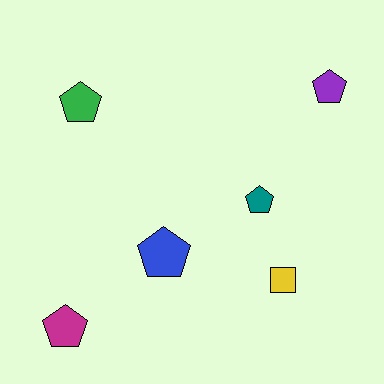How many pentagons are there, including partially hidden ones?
There are 5 pentagons.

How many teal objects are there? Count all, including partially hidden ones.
There is 1 teal object.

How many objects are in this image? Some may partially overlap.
There are 6 objects.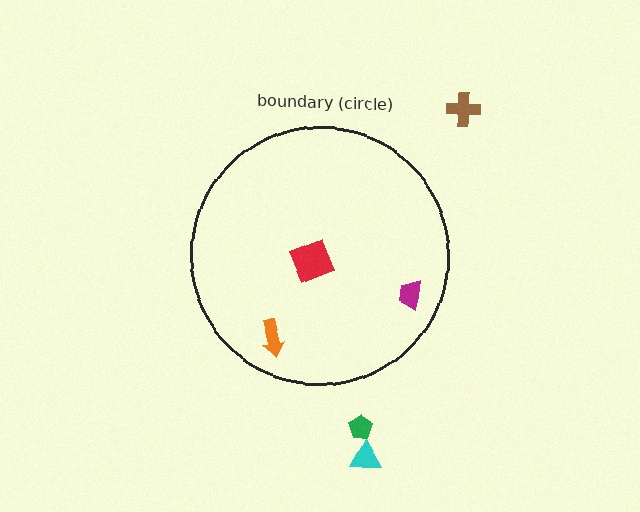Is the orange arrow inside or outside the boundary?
Inside.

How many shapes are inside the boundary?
3 inside, 3 outside.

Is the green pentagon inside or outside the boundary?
Outside.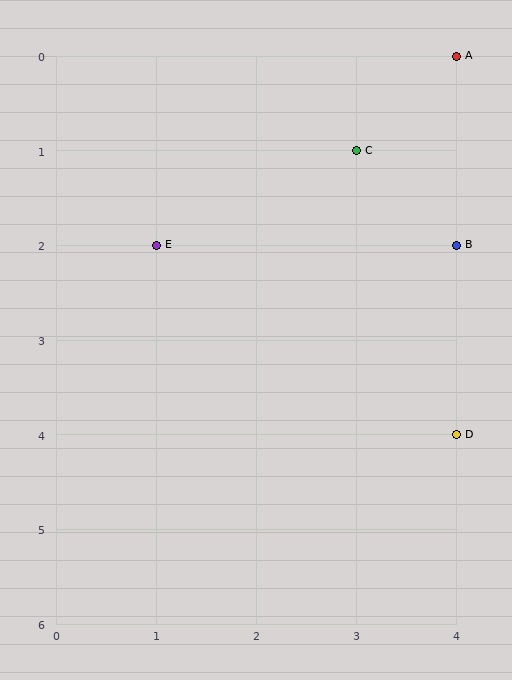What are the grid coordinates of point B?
Point B is at grid coordinates (4, 2).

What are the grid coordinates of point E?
Point E is at grid coordinates (1, 2).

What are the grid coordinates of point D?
Point D is at grid coordinates (4, 4).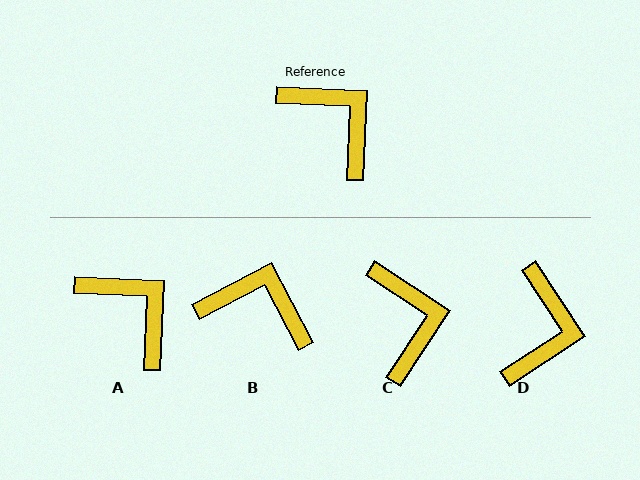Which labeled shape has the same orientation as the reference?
A.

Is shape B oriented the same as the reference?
No, it is off by about 30 degrees.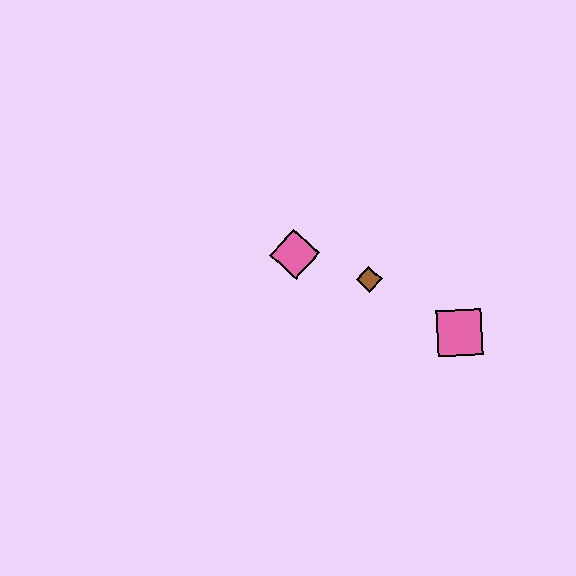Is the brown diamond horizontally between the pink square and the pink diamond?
Yes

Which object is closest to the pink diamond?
The brown diamond is closest to the pink diamond.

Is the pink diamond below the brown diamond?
No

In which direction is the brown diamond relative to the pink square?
The brown diamond is to the left of the pink square.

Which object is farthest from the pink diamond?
The pink square is farthest from the pink diamond.